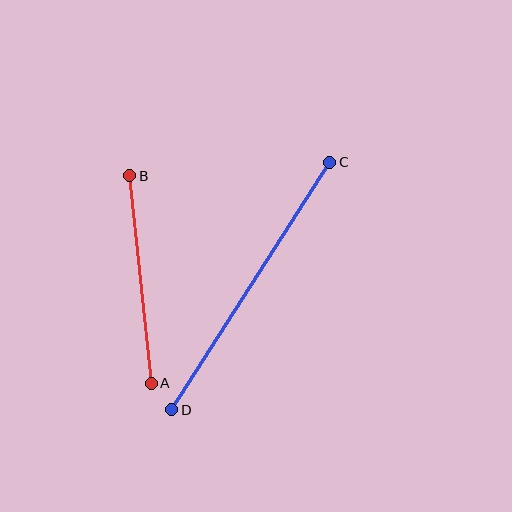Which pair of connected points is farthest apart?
Points C and D are farthest apart.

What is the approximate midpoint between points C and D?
The midpoint is at approximately (251, 286) pixels.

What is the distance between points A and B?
The distance is approximately 209 pixels.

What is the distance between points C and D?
The distance is approximately 293 pixels.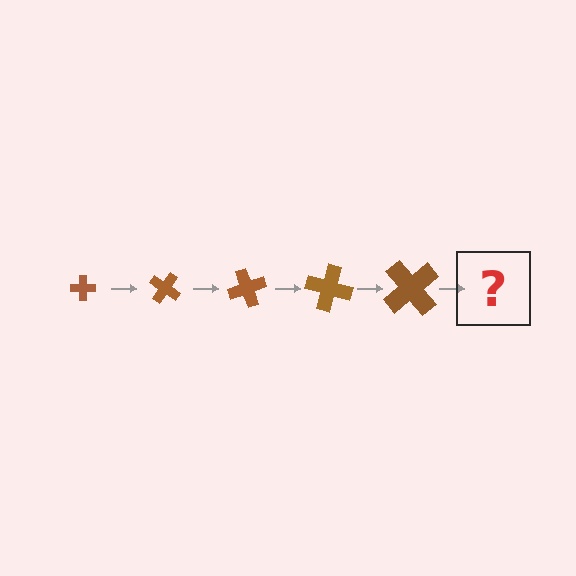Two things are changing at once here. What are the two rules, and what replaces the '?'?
The two rules are that the cross grows larger each step and it rotates 35 degrees each step. The '?' should be a cross, larger than the previous one and rotated 175 degrees from the start.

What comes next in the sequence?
The next element should be a cross, larger than the previous one and rotated 175 degrees from the start.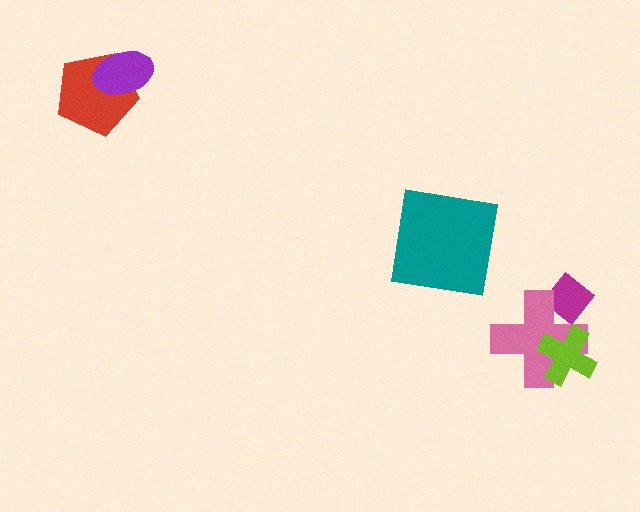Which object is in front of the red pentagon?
The purple ellipse is in front of the red pentagon.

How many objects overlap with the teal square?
0 objects overlap with the teal square.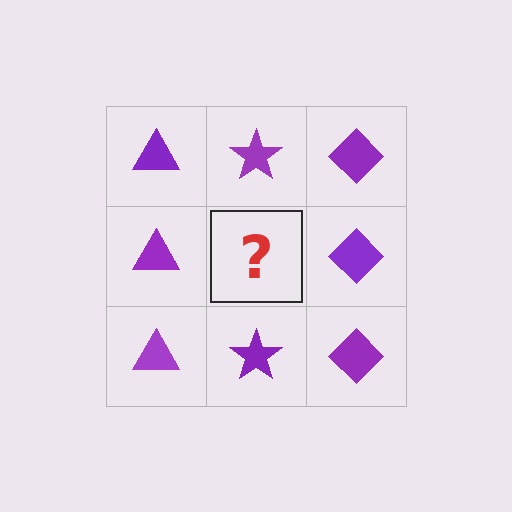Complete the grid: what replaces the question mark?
The question mark should be replaced with a purple star.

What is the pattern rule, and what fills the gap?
The rule is that each column has a consistent shape. The gap should be filled with a purple star.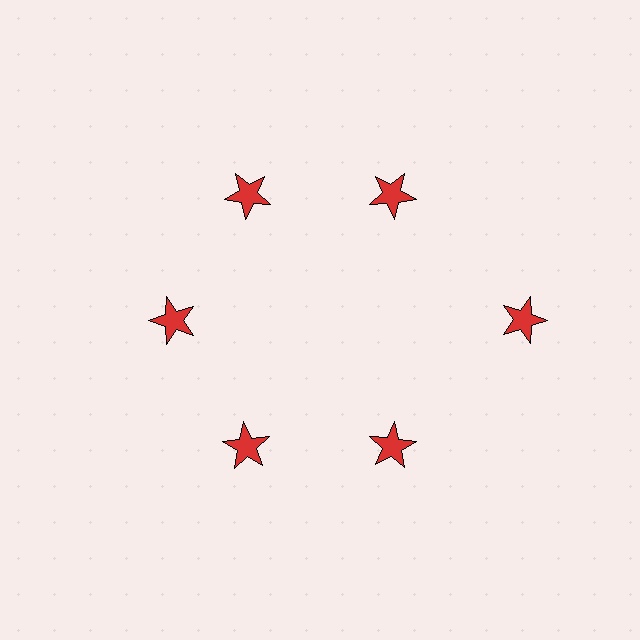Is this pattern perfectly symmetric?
No. The 6 red stars are arranged in a ring, but one element near the 3 o'clock position is pushed outward from the center, breaking the 6-fold rotational symmetry.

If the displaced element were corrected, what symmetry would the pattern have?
It would have 6-fold rotational symmetry — the pattern would map onto itself every 60 degrees.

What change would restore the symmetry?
The symmetry would be restored by moving it inward, back onto the ring so that all 6 stars sit at equal angles and equal distance from the center.